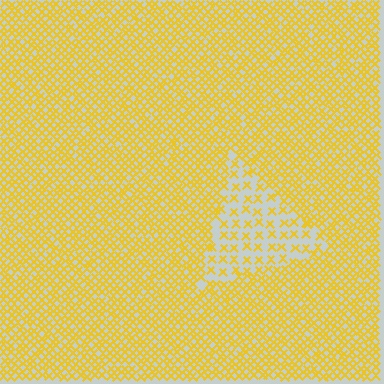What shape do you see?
I see a triangle.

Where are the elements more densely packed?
The elements are more densely packed outside the triangle boundary.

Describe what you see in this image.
The image contains small yellow elements arranged at two different densities. A triangle-shaped region is visible where the elements are less densely packed than the surrounding area.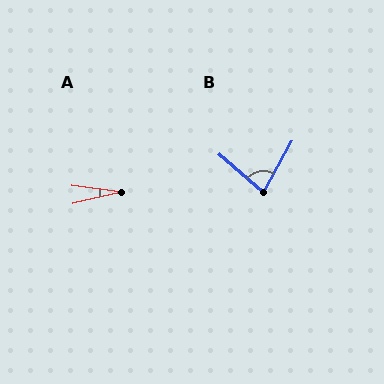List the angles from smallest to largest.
A (21°), B (78°).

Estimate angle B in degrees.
Approximately 78 degrees.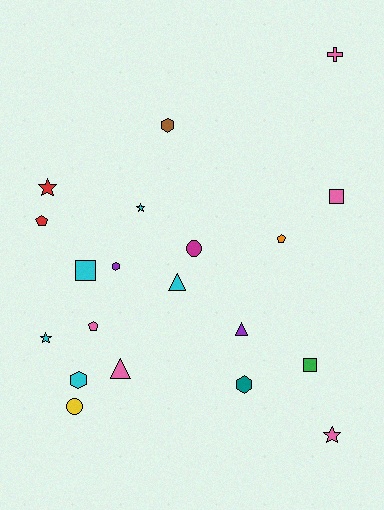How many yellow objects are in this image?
There is 1 yellow object.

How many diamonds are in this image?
There are no diamonds.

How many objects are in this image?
There are 20 objects.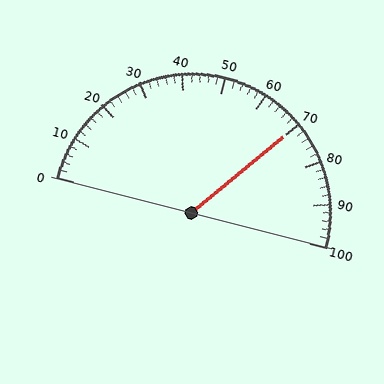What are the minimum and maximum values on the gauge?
The gauge ranges from 0 to 100.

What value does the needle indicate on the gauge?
The needle indicates approximately 70.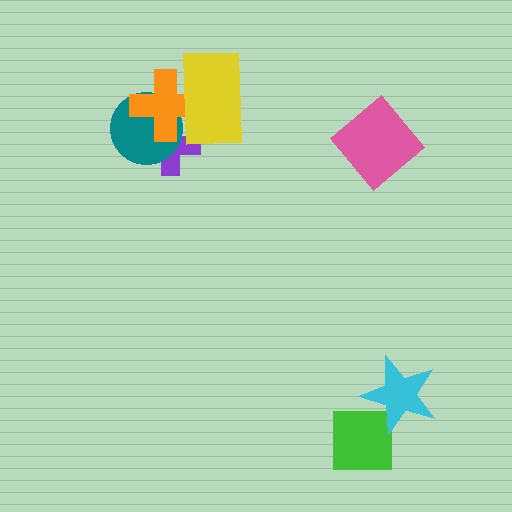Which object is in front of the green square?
The cyan star is in front of the green square.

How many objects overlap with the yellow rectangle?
3 objects overlap with the yellow rectangle.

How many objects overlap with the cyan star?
1 object overlaps with the cyan star.